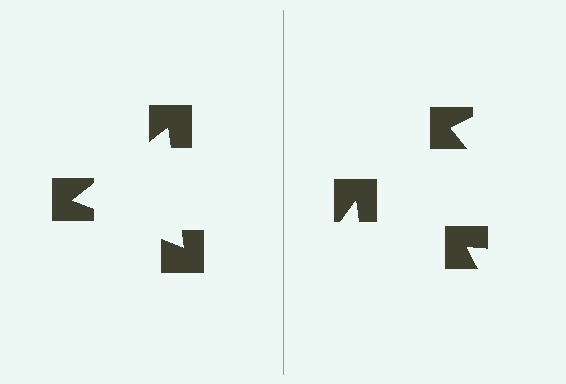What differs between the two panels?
The notched squares are positioned identically on both sides; only the wedge orientations differ. On the left they align to a triangle; on the right they are misaligned.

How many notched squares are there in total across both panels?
6 — 3 on each side.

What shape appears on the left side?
An illusory triangle.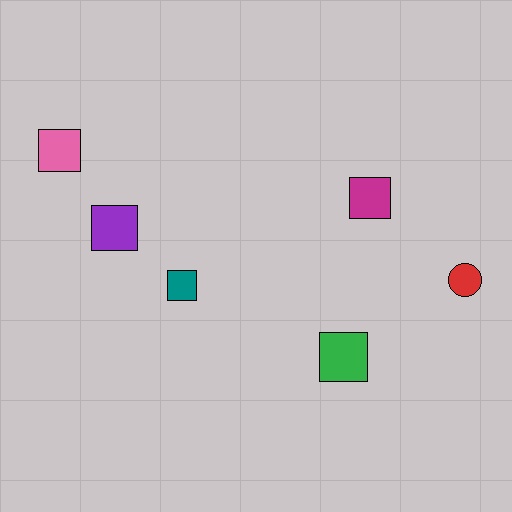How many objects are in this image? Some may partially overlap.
There are 6 objects.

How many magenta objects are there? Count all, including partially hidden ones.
There is 1 magenta object.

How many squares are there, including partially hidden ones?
There are 5 squares.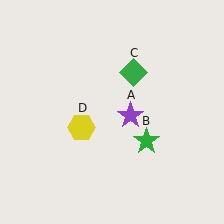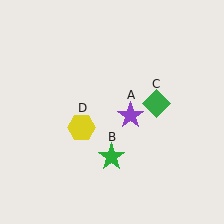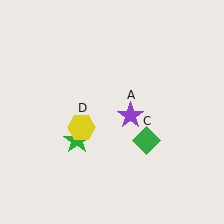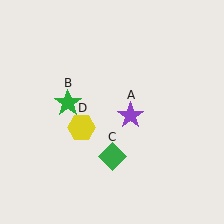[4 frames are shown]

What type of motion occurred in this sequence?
The green star (object B), green diamond (object C) rotated clockwise around the center of the scene.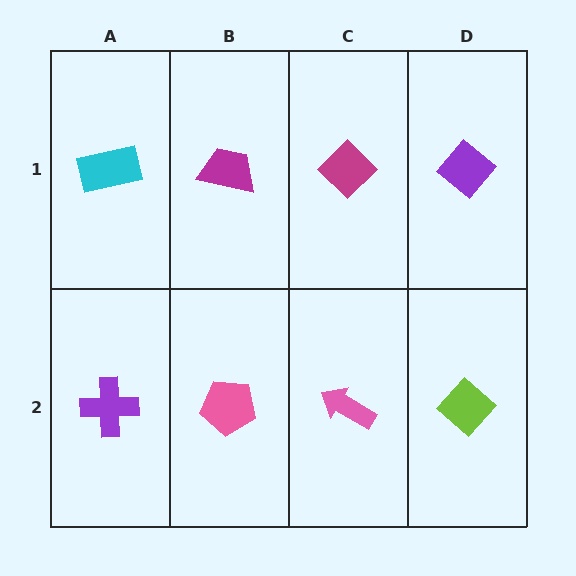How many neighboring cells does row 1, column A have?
2.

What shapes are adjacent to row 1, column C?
A pink arrow (row 2, column C), a magenta trapezoid (row 1, column B), a purple diamond (row 1, column D).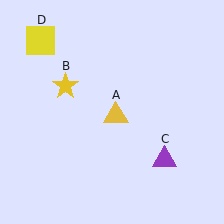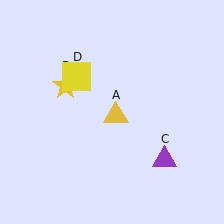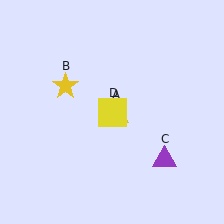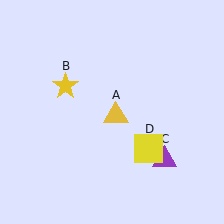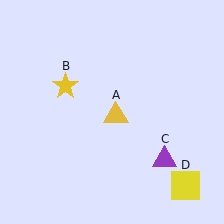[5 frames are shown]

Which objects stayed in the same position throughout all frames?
Yellow triangle (object A) and yellow star (object B) and purple triangle (object C) remained stationary.